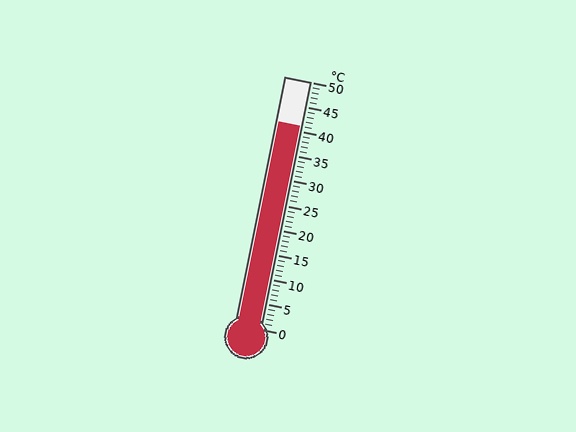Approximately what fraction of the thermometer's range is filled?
The thermometer is filled to approximately 80% of its range.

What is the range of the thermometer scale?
The thermometer scale ranges from 0°C to 50°C.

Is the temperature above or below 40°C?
The temperature is above 40°C.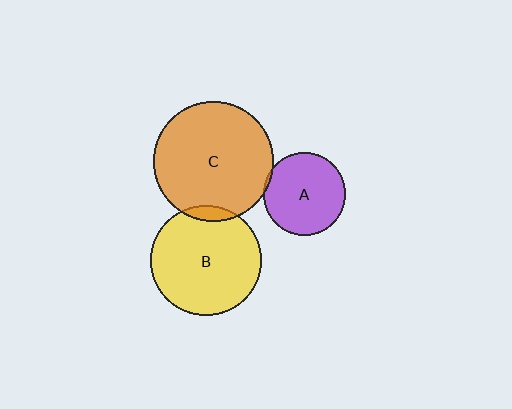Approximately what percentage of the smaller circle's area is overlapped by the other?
Approximately 5%.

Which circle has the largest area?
Circle C (orange).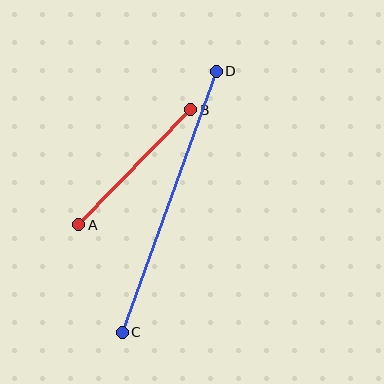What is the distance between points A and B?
The distance is approximately 160 pixels.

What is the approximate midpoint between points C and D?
The midpoint is at approximately (169, 202) pixels.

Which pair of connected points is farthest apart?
Points C and D are farthest apart.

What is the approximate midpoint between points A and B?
The midpoint is at approximately (135, 167) pixels.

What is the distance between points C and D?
The distance is approximately 278 pixels.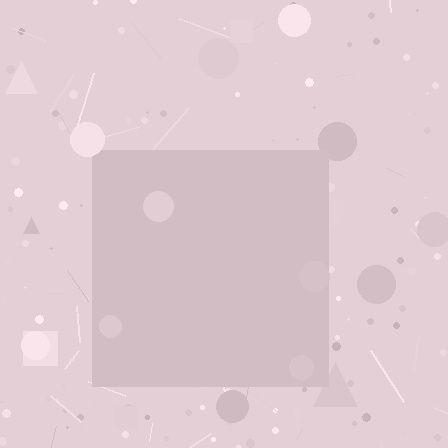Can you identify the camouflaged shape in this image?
The camouflaged shape is a square.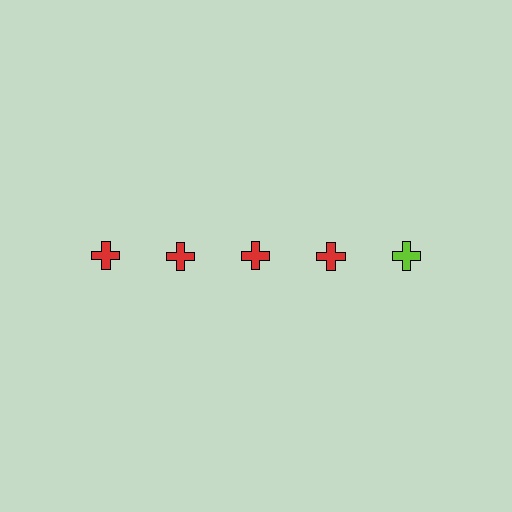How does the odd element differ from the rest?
It has a different color: lime instead of red.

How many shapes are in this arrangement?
There are 5 shapes arranged in a grid pattern.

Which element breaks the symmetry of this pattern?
The lime cross in the top row, rightmost column breaks the symmetry. All other shapes are red crosses.